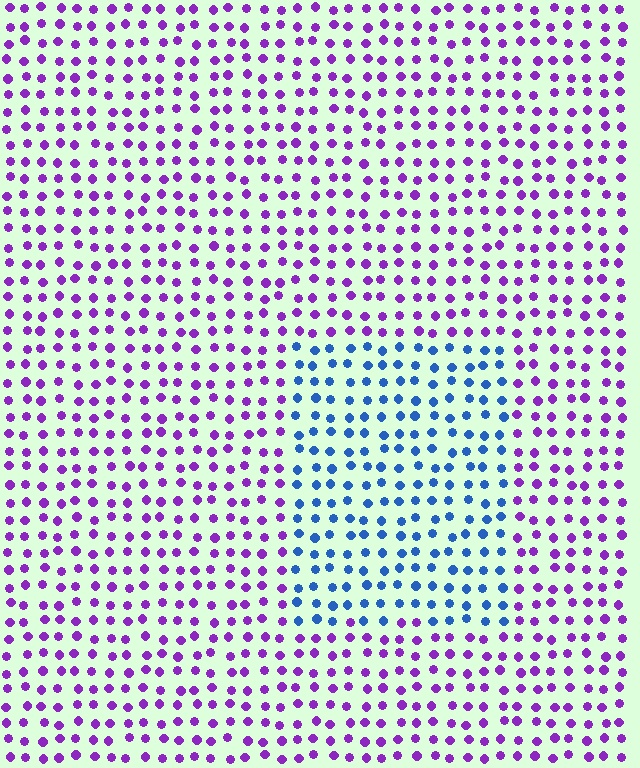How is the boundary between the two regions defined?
The boundary is defined purely by a slight shift in hue (about 63 degrees). Spacing, size, and orientation are identical on both sides.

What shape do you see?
I see a rectangle.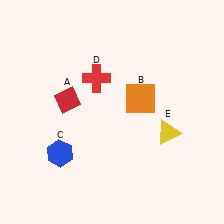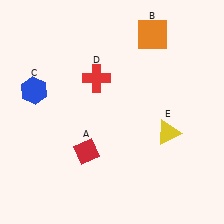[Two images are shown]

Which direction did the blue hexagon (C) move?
The blue hexagon (C) moved up.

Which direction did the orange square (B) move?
The orange square (B) moved up.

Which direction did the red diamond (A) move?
The red diamond (A) moved down.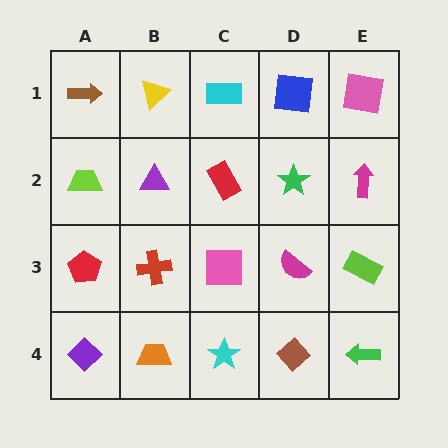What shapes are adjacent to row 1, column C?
A red rectangle (row 2, column C), a yellow triangle (row 1, column B), a blue square (row 1, column D).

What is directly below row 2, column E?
A lime rectangle.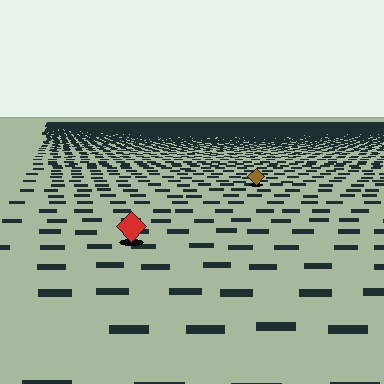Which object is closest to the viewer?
The red diamond is closest. The texture marks near it are larger and more spread out.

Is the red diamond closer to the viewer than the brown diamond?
Yes. The red diamond is closer — you can tell from the texture gradient: the ground texture is coarser near it.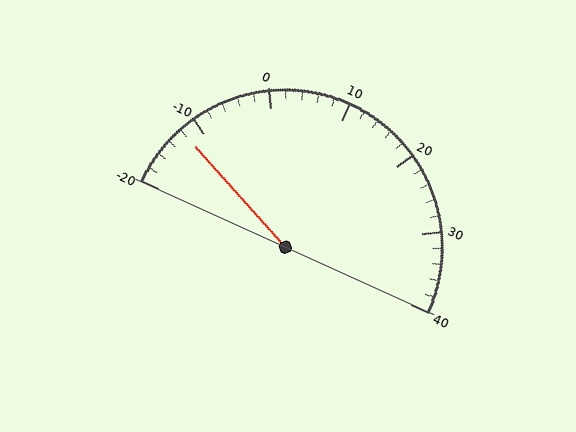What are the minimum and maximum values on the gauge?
The gauge ranges from -20 to 40.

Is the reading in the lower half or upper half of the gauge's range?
The reading is in the lower half of the range (-20 to 40).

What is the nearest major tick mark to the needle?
The nearest major tick mark is -10.